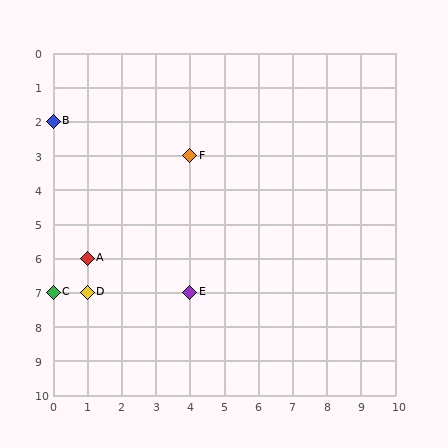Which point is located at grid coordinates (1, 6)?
Point A is at (1, 6).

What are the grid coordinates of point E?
Point E is at grid coordinates (4, 7).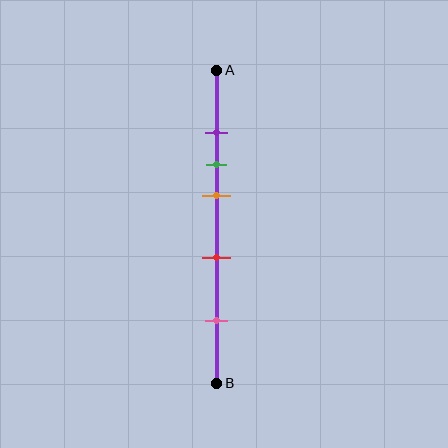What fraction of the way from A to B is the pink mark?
The pink mark is approximately 80% (0.8) of the way from A to B.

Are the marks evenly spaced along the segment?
No, the marks are not evenly spaced.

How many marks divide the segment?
There are 5 marks dividing the segment.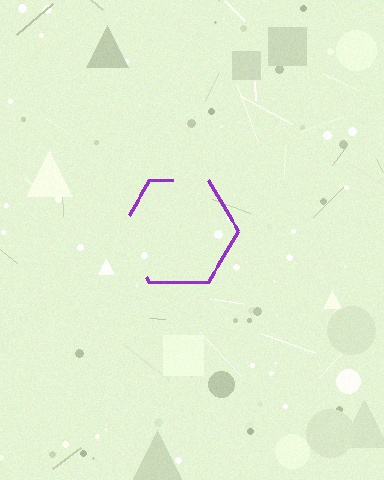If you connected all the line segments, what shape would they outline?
They would outline a hexagon.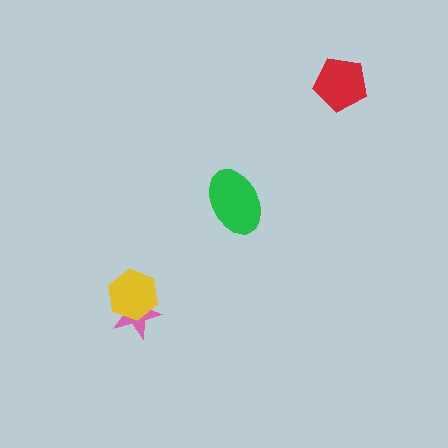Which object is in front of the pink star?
The yellow hexagon is in front of the pink star.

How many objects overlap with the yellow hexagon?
1 object overlaps with the yellow hexagon.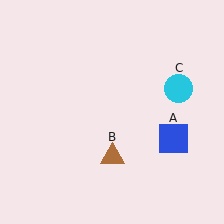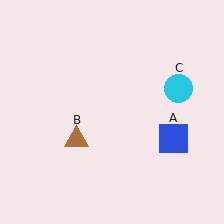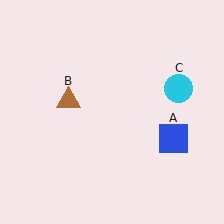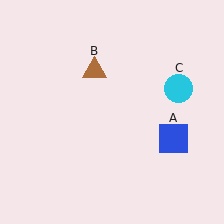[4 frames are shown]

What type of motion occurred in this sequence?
The brown triangle (object B) rotated clockwise around the center of the scene.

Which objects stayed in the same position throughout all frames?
Blue square (object A) and cyan circle (object C) remained stationary.